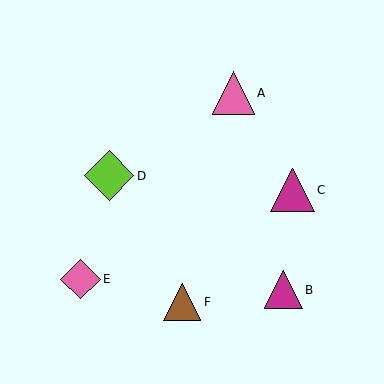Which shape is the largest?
The lime diamond (labeled D) is the largest.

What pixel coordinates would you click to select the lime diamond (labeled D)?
Click at (109, 176) to select the lime diamond D.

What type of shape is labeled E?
Shape E is a pink diamond.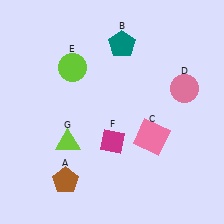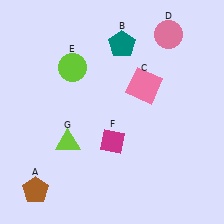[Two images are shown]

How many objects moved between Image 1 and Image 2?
3 objects moved between the two images.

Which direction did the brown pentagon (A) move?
The brown pentagon (A) moved left.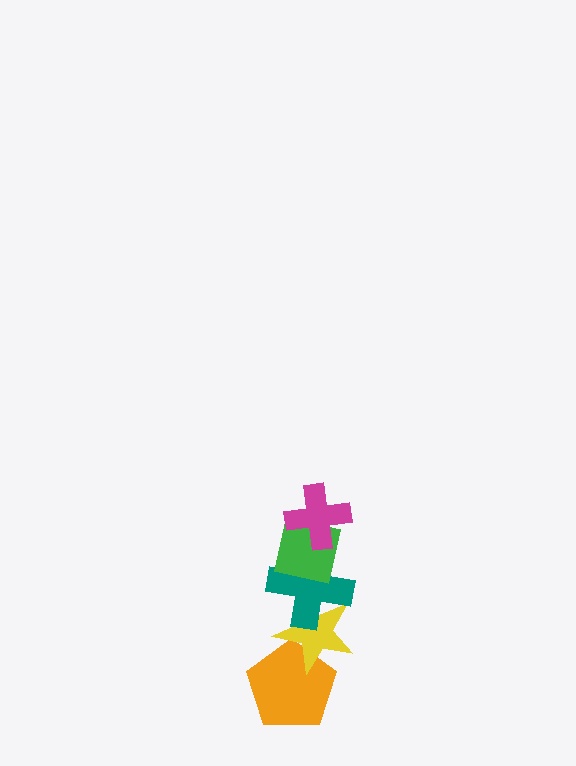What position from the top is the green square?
The green square is 2nd from the top.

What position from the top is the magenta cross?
The magenta cross is 1st from the top.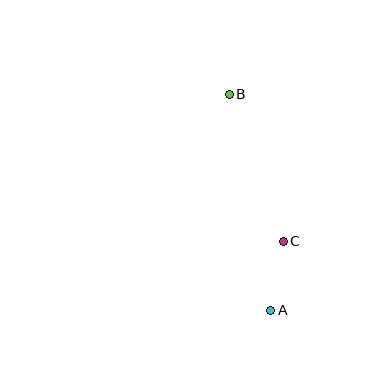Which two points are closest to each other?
Points A and C are closest to each other.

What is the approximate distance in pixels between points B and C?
The distance between B and C is approximately 157 pixels.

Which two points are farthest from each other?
Points A and B are farthest from each other.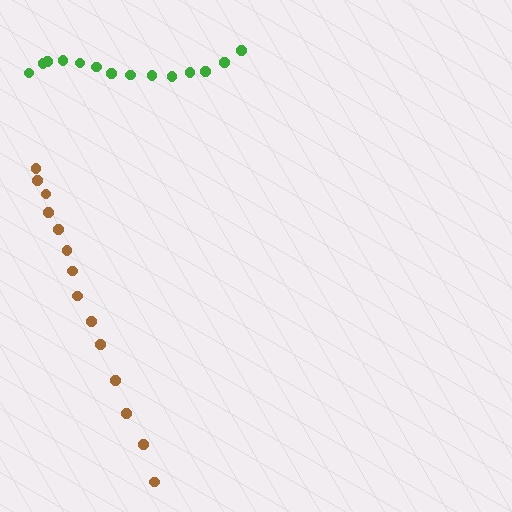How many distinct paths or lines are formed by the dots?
There are 2 distinct paths.